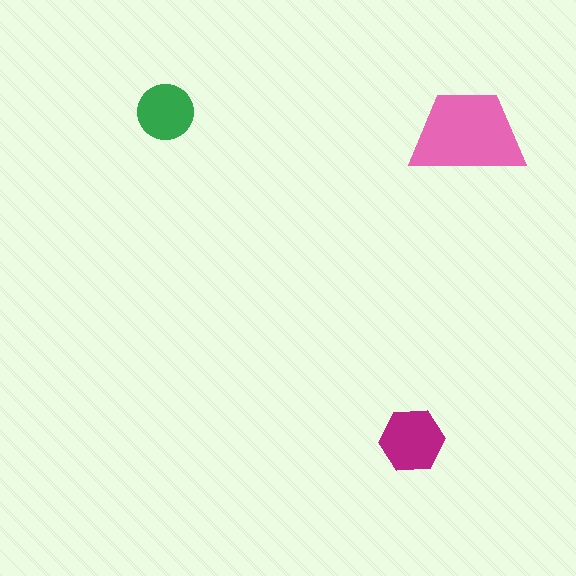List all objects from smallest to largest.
The green circle, the magenta hexagon, the pink trapezoid.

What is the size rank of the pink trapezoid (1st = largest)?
1st.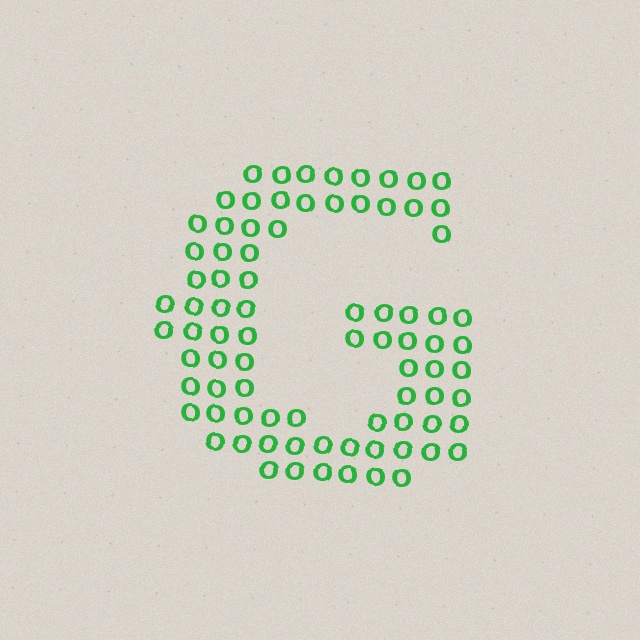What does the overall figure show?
The overall figure shows the letter G.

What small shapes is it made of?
It is made of small letter O's.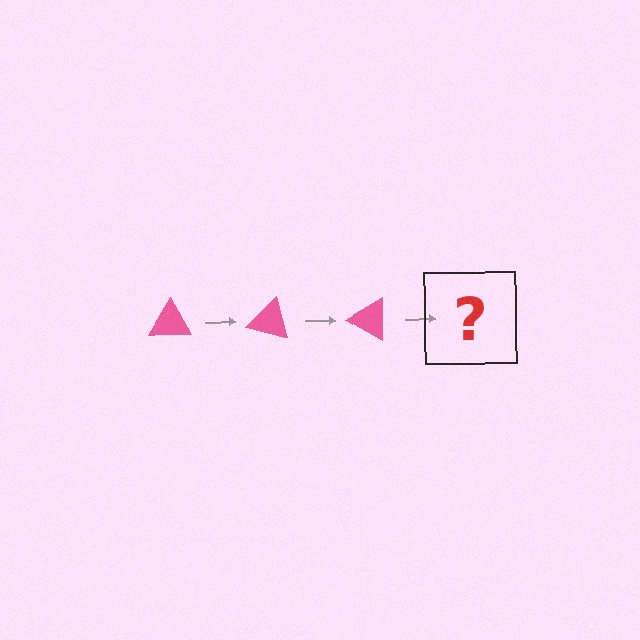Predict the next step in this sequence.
The next step is a pink triangle rotated 45 degrees.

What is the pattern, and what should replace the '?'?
The pattern is that the triangle rotates 15 degrees each step. The '?' should be a pink triangle rotated 45 degrees.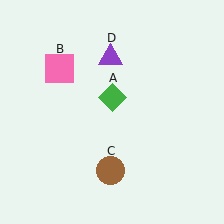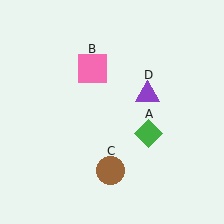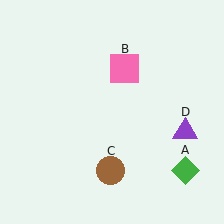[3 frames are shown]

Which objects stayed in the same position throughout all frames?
Brown circle (object C) remained stationary.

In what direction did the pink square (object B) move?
The pink square (object B) moved right.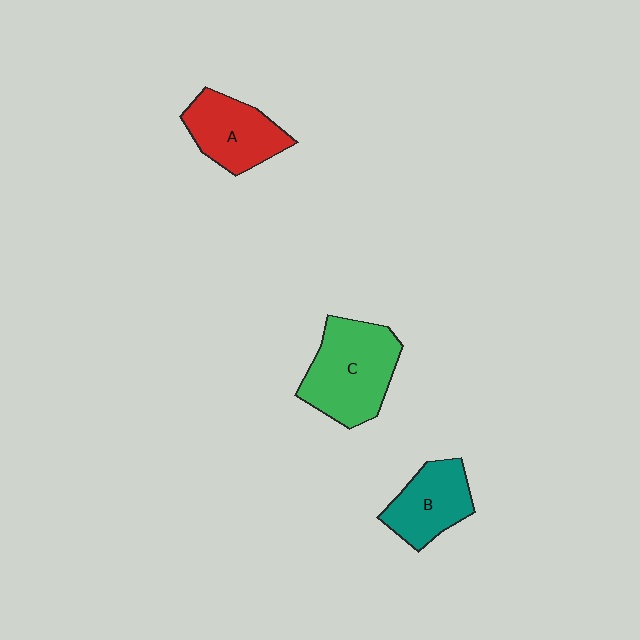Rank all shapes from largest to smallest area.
From largest to smallest: C (green), A (red), B (teal).